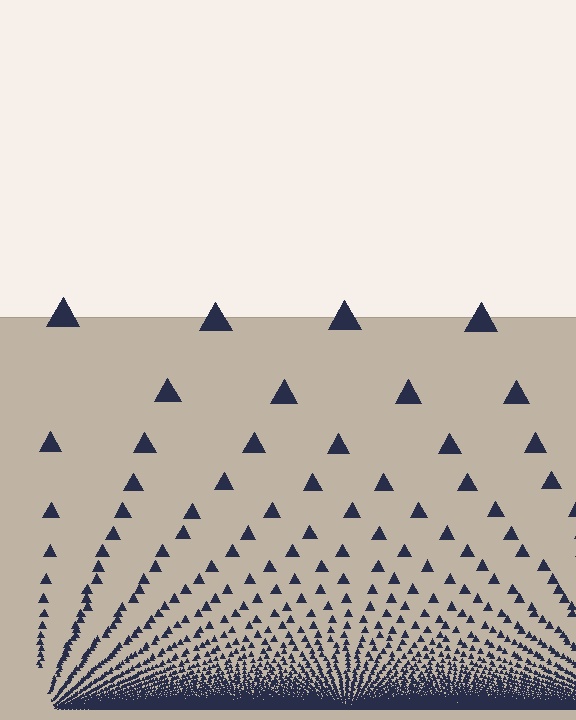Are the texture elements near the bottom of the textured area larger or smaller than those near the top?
Smaller. The gradient is inverted — elements near the bottom are smaller and denser.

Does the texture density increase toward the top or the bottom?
Density increases toward the bottom.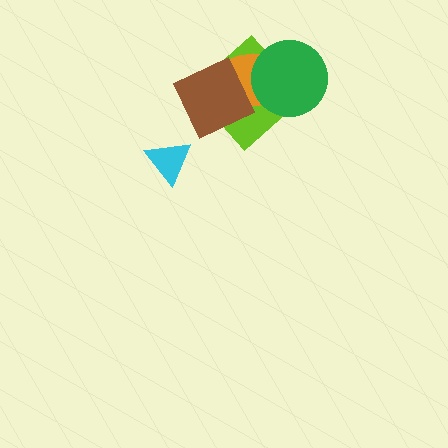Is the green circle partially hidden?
No, no other shape covers it.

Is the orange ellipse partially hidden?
Yes, it is partially covered by another shape.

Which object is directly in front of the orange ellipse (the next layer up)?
The brown square is directly in front of the orange ellipse.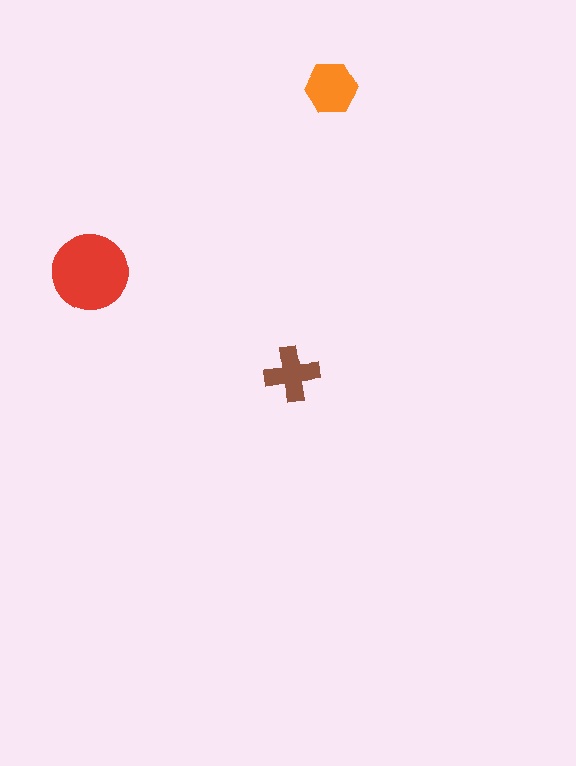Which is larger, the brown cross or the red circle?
The red circle.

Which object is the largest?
The red circle.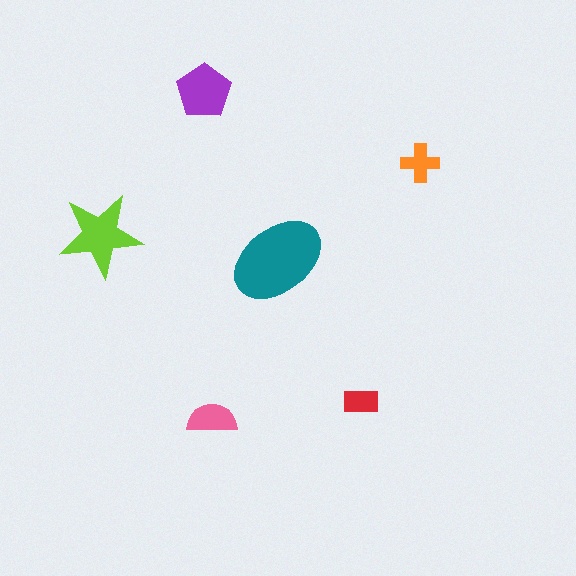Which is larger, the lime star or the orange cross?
The lime star.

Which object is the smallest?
The red rectangle.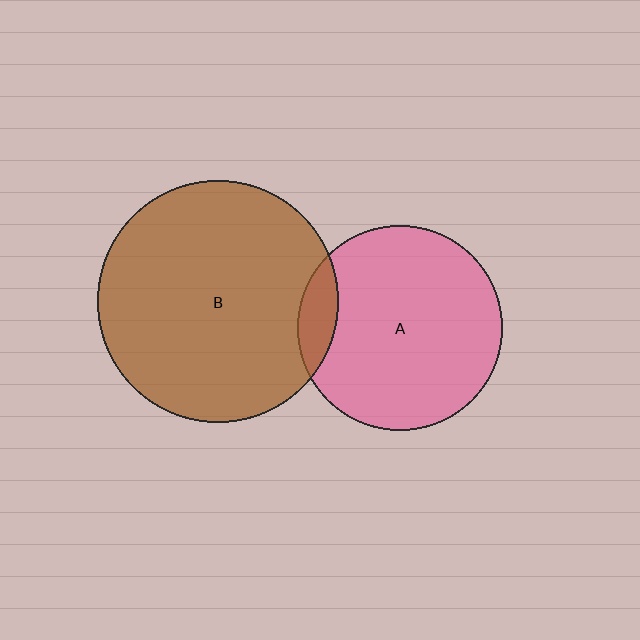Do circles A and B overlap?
Yes.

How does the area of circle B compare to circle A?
Approximately 1.4 times.